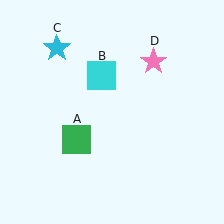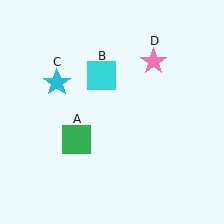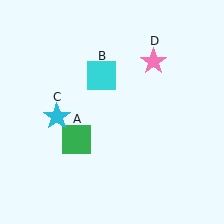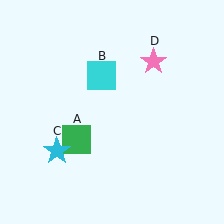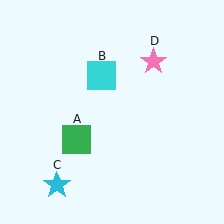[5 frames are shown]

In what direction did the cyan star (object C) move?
The cyan star (object C) moved down.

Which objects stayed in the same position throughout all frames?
Green square (object A) and cyan square (object B) and pink star (object D) remained stationary.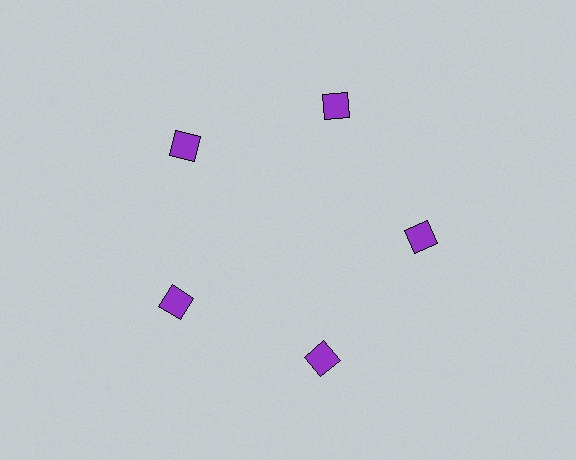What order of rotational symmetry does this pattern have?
This pattern has 5-fold rotational symmetry.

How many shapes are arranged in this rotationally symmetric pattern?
There are 5 shapes, arranged in 5 groups of 1.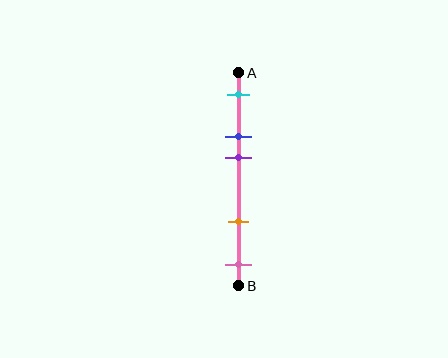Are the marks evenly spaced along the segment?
No, the marks are not evenly spaced.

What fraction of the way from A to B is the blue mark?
The blue mark is approximately 30% (0.3) of the way from A to B.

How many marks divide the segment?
There are 5 marks dividing the segment.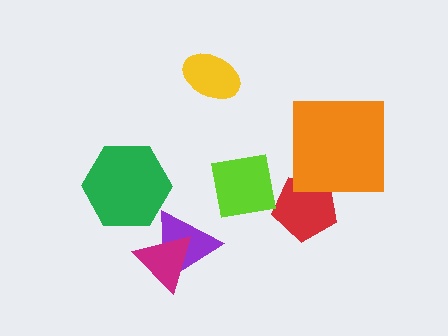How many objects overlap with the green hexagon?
0 objects overlap with the green hexagon.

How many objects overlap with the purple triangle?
1 object overlaps with the purple triangle.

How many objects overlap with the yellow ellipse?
0 objects overlap with the yellow ellipse.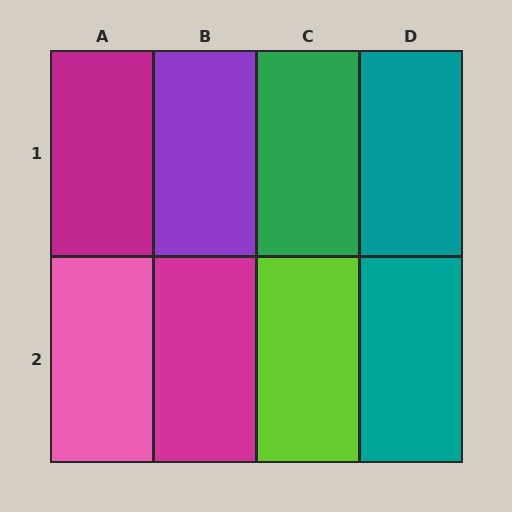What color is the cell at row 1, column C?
Green.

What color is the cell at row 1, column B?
Purple.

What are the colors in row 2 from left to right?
Pink, magenta, lime, teal.